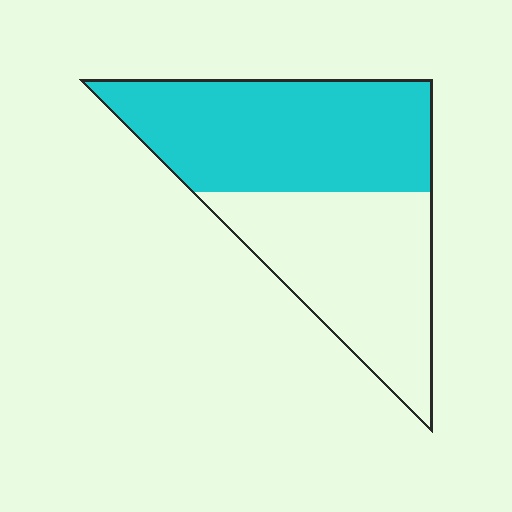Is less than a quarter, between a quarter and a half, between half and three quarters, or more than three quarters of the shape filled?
Between half and three quarters.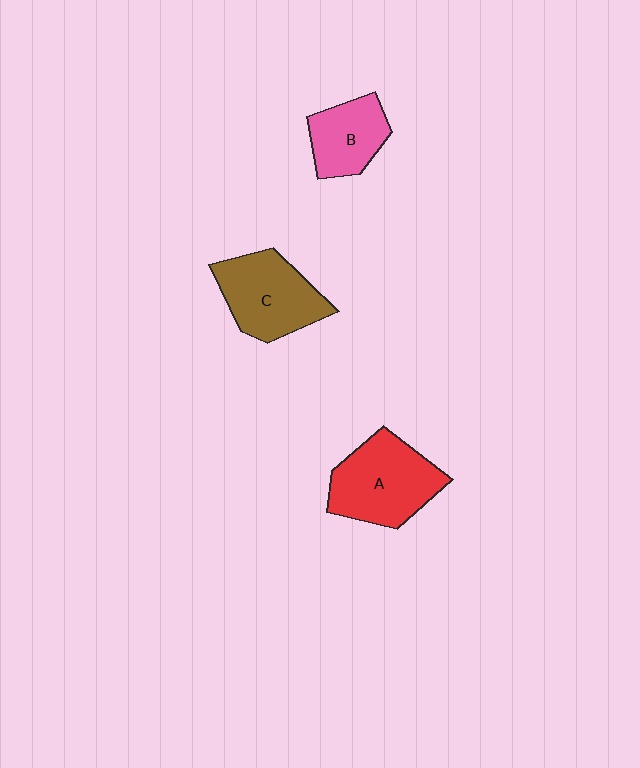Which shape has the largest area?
Shape A (red).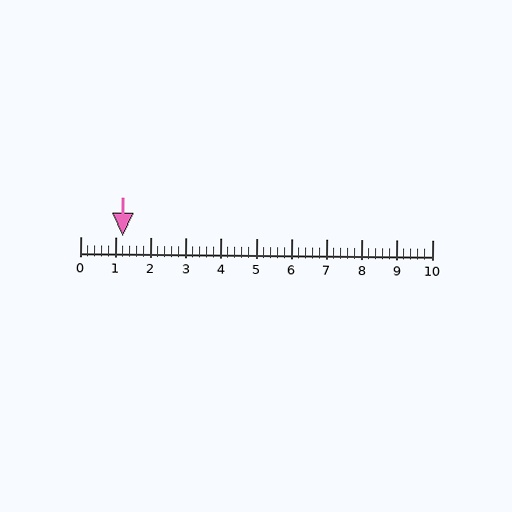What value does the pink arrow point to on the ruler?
The pink arrow points to approximately 1.2.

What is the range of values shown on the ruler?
The ruler shows values from 0 to 10.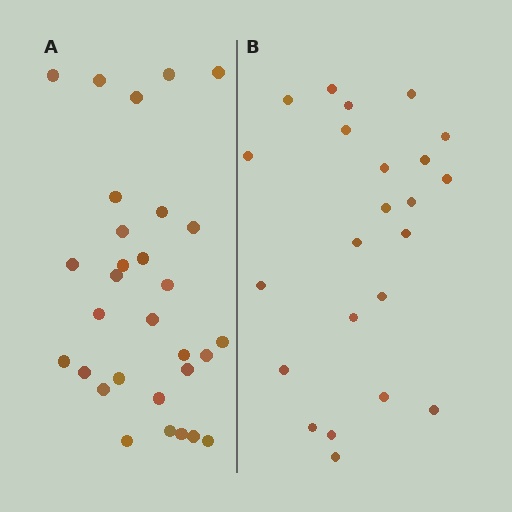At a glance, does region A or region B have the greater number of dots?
Region A (the left region) has more dots.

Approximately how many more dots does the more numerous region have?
Region A has roughly 8 or so more dots than region B.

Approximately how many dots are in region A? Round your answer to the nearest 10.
About 30 dots.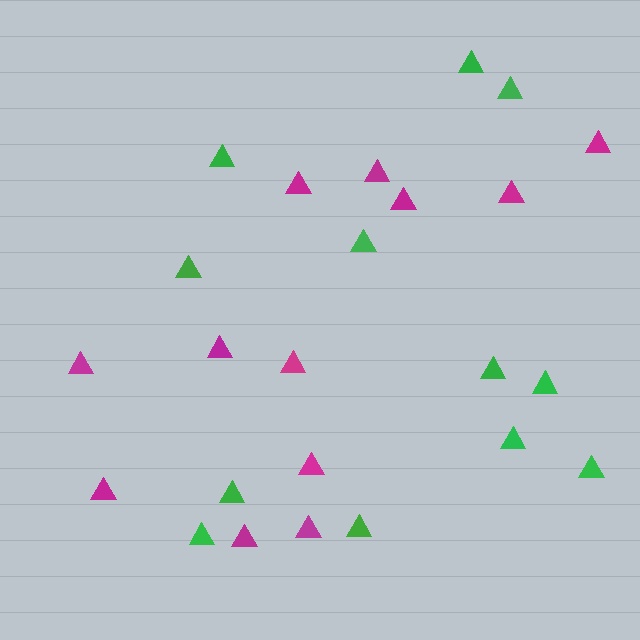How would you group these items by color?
There are 2 groups: one group of green triangles (12) and one group of magenta triangles (12).